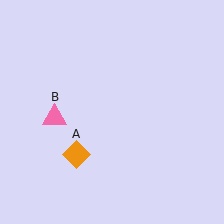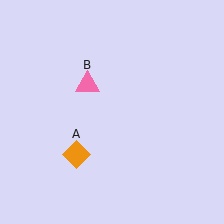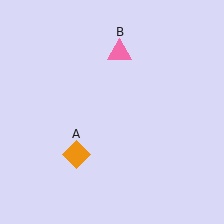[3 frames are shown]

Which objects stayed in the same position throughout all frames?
Orange diamond (object A) remained stationary.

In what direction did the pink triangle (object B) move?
The pink triangle (object B) moved up and to the right.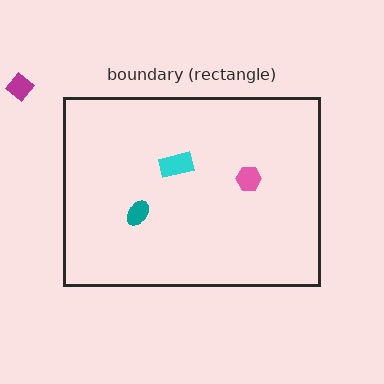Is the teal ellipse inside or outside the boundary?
Inside.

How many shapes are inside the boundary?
3 inside, 1 outside.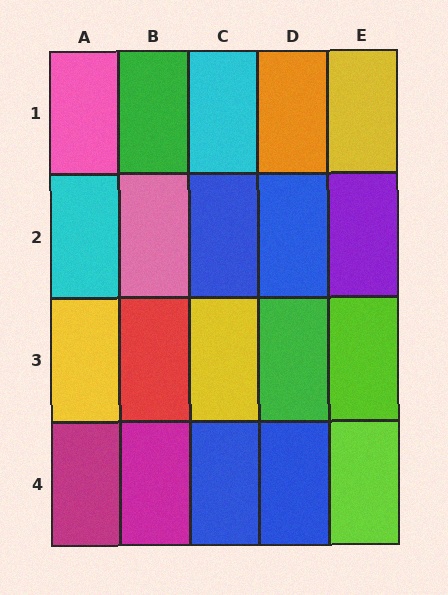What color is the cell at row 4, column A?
Magenta.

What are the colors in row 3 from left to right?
Yellow, red, yellow, green, lime.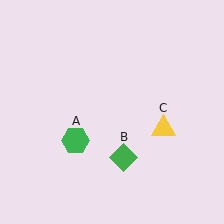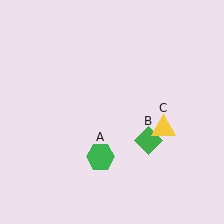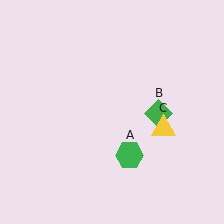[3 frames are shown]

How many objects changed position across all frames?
2 objects changed position: green hexagon (object A), green diamond (object B).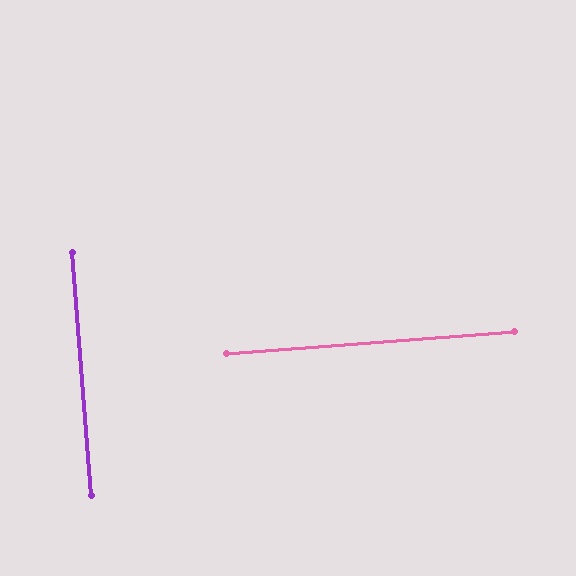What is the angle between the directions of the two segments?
Approximately 90 degrees.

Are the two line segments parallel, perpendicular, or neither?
Perpendicular — they meet at approximately 90°.